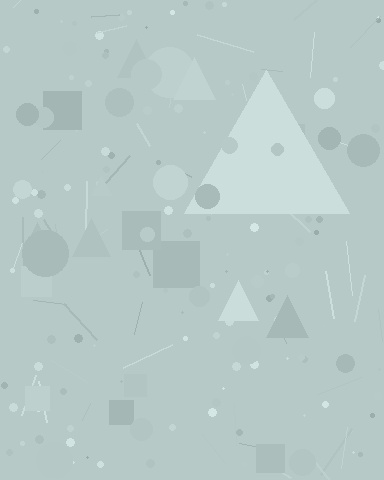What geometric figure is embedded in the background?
A triangle is embedded in the background.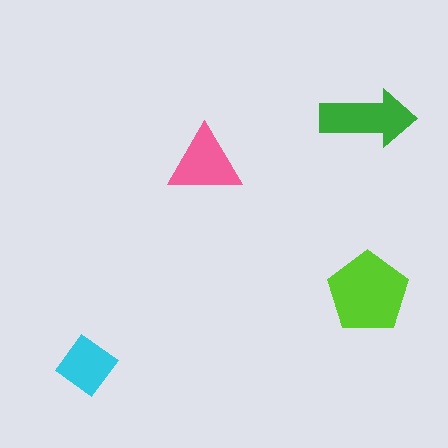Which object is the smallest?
The cyan diamond.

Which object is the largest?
The lime pentagon.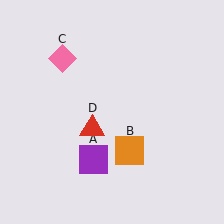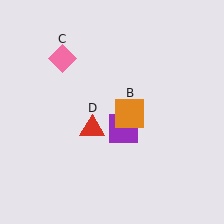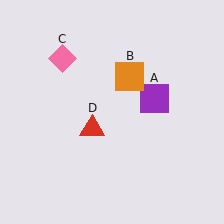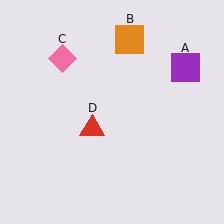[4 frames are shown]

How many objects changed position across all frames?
2 objects changed position: purple square (object A), orange square (object B).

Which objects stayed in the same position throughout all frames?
Pink diamond (object C) and red triangle (object D) remained stationary.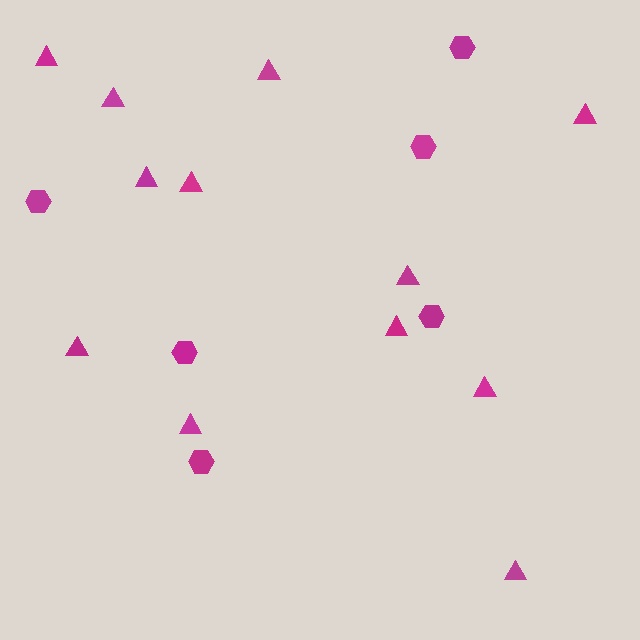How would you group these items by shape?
There are 2 groups: one group of hexagons (6) and one group of triangles (12).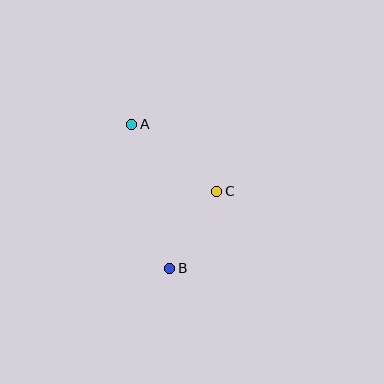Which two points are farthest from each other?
Points A and B are farthest from each other.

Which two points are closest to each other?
Points B and C are closest to each other.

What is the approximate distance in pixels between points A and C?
The distance between A and C is approximately 108 pixels.